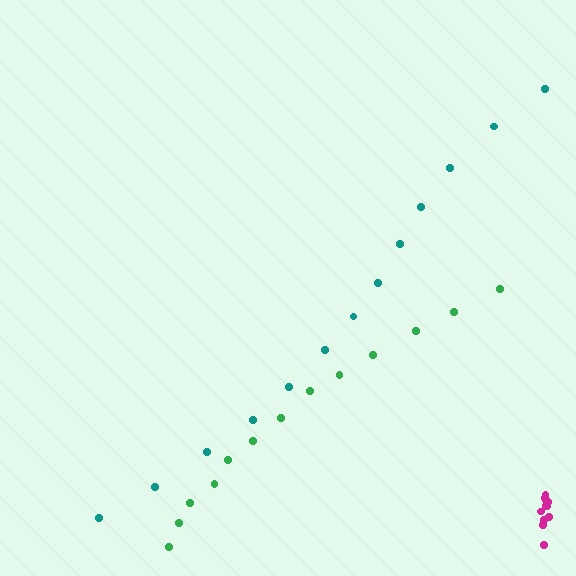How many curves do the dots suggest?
There are 3 distinct paths.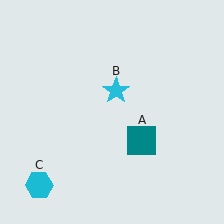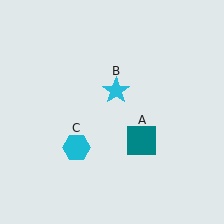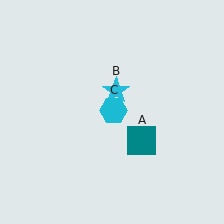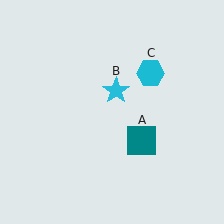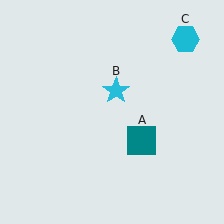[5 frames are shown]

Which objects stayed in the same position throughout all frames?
Teal square (object A) and cyan star (object B) remained stationary.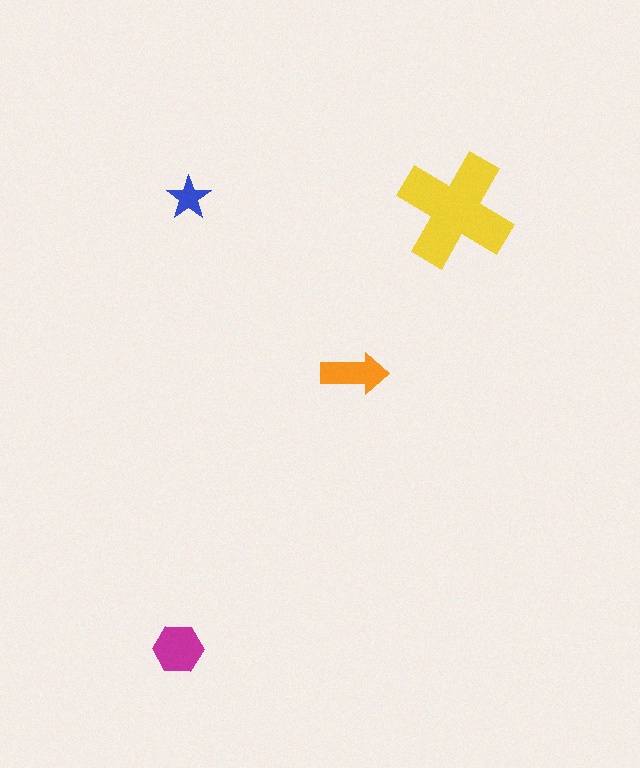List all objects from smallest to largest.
The blue star, the orange arrow, the magenta hexagon, the yellow cross.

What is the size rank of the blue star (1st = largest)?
4th.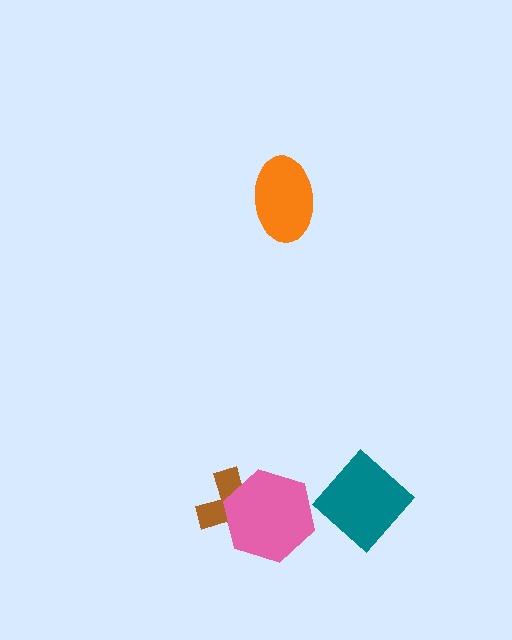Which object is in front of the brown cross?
The pink hexagon is in front of the brown cross.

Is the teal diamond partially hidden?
No, no other shape covers it.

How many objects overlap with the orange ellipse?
0 objects overlap with the orange ellipse.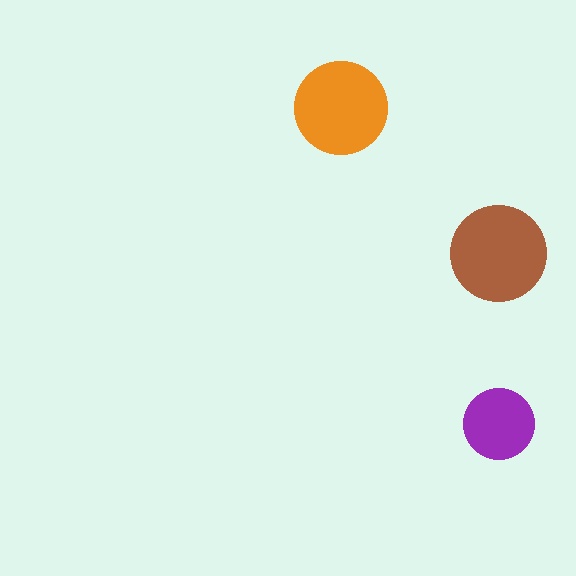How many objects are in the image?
There are 3 objects in the image.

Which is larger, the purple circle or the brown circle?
The brown one.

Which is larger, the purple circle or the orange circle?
The orange one.